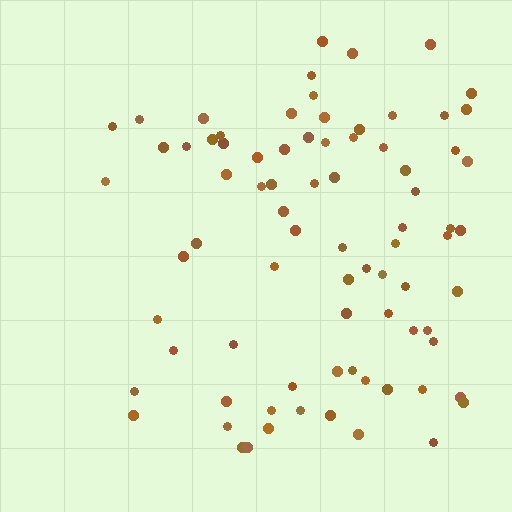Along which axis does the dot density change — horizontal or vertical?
Horizontal.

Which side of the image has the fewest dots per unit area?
The left.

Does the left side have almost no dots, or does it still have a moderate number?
Still a moderate number, just noticeably fewer than the right.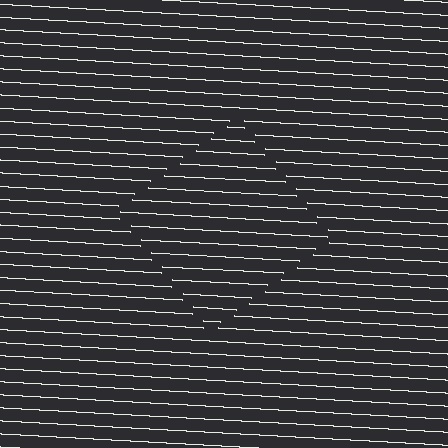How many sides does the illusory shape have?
4 sides — the line-ends trace a square.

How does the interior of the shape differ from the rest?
The interior of the shape contains the same grating, shifted by half a period — the contour is defined by the phase discontinuity where line-ends from the inner and outer gratings abut.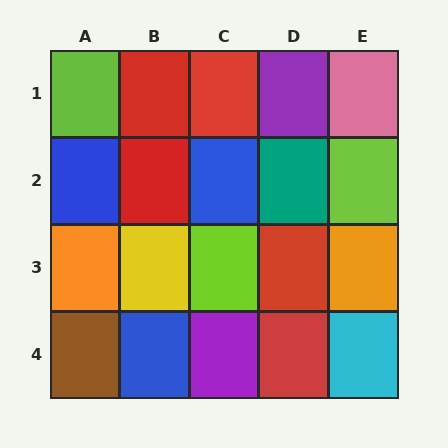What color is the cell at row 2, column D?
Teal.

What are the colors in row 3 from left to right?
Orange, yellow, lime, red, orange.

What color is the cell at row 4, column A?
Brown.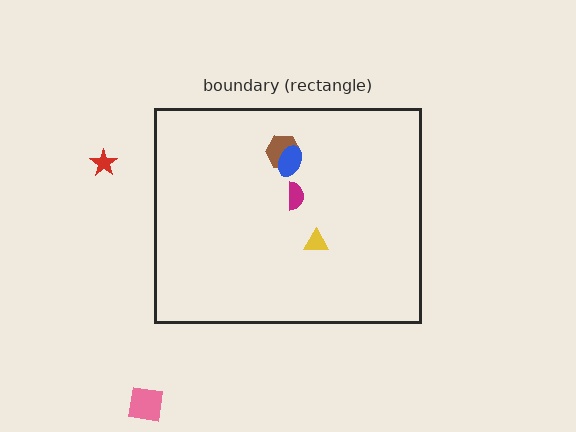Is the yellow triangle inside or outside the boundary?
Inside.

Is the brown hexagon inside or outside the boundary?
Inside.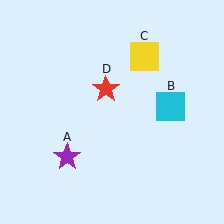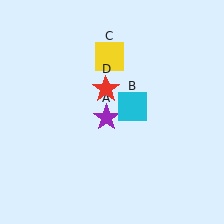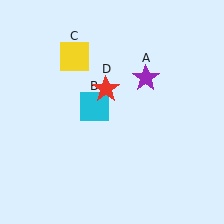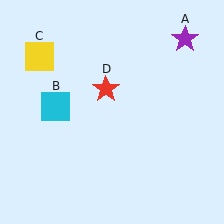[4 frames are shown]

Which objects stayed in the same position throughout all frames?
Red star (object D) remained stationary.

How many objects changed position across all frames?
3 objects changed position: purple star (object A), cyan square (object B), yellow square (object C).